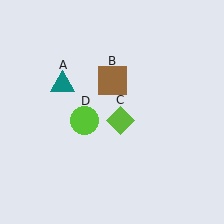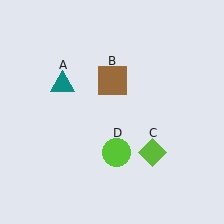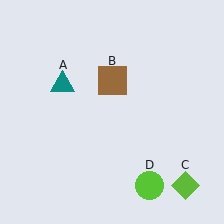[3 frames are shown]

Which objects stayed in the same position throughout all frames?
Teal triangle (object A) and brown square (object B) remained stationary.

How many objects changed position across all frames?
2 objects changed position: lime diamond (object C), lime circle (object D).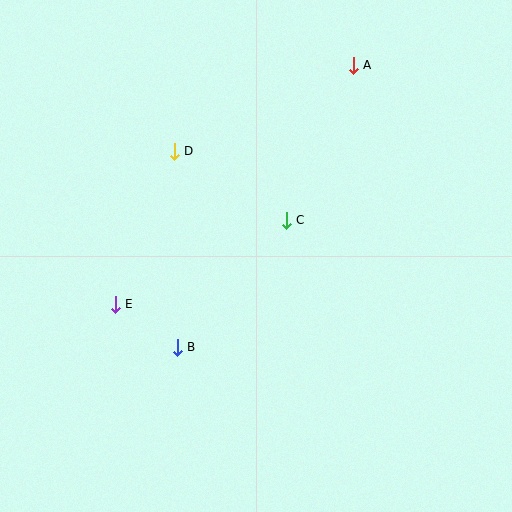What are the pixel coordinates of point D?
Point D is at (174, 151).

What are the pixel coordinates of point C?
Point C is at (286, 220).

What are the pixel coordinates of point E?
Point E is at (115, 304).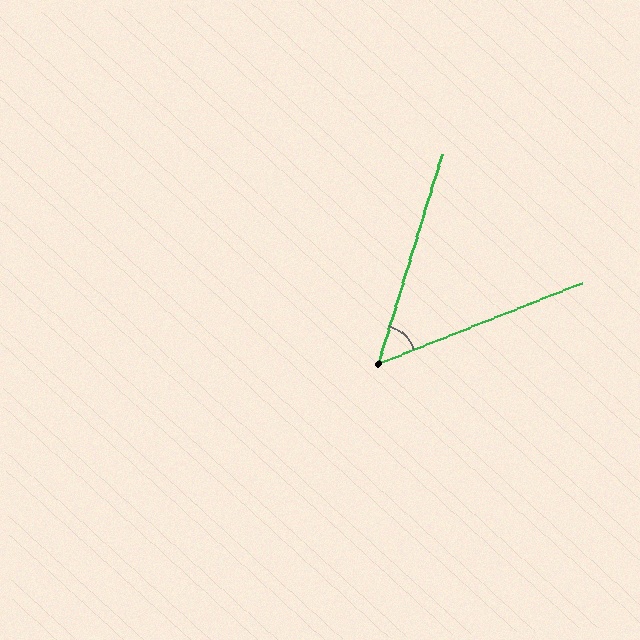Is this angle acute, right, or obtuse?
It is acute.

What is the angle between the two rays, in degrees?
Approximately 51 degrees.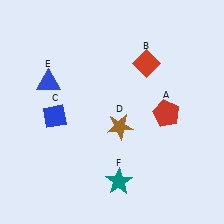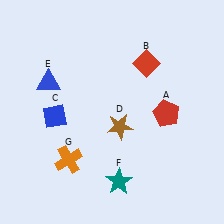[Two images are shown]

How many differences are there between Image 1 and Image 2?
There is 1 difference between the two images.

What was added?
An orange cross (G) was added in Image 2.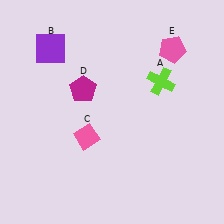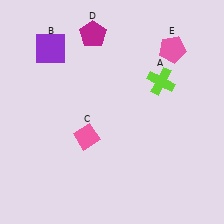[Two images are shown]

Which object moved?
The magenta pentagon (D) moved up.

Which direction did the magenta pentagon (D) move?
The magenta pentagon (D) moved up.